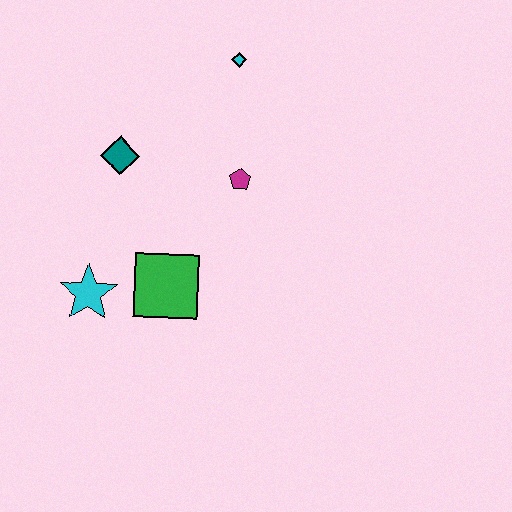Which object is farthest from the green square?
The cyan diamond is farthest from the green square.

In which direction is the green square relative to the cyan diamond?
The green square is below the cyan diamond.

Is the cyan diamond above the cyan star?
Yes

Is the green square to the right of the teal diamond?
Yes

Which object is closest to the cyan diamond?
The magenta pentagon is closest to the cyan diamond.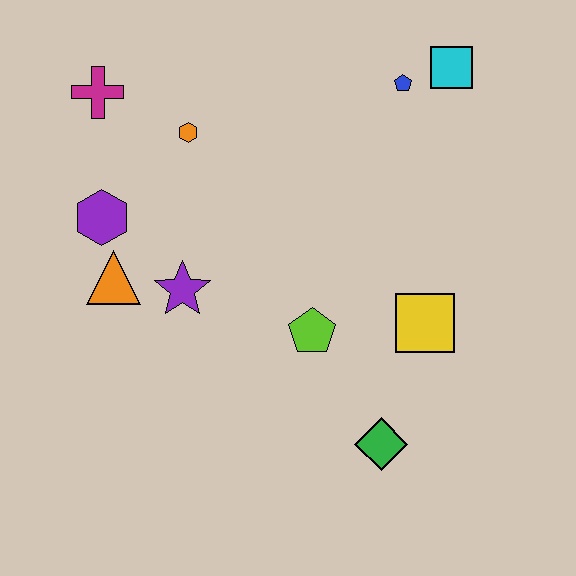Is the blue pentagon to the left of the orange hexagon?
No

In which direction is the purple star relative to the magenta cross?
The purple star is below the magenta cross.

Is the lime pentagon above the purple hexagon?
No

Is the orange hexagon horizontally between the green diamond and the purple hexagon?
Yes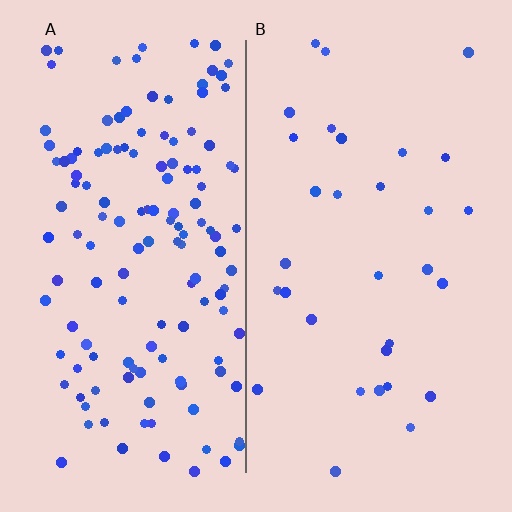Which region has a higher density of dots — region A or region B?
A (the left).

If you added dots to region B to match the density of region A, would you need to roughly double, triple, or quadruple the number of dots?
Approximately quadruple.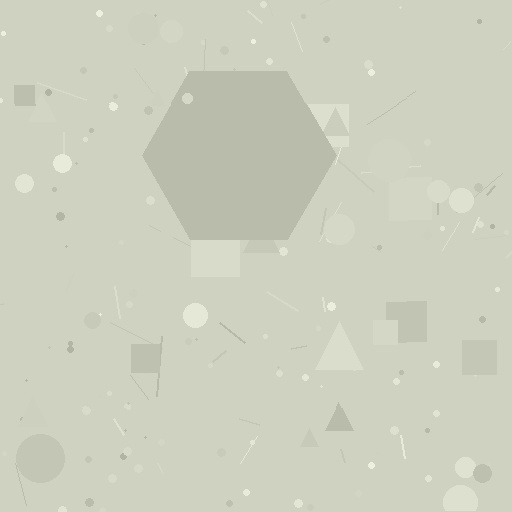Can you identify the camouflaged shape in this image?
The camouflaged shape is a hexagon.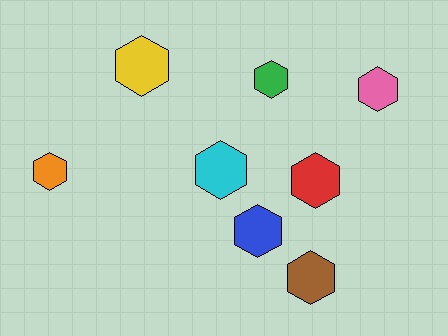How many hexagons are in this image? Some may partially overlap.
There are 8 hexagons.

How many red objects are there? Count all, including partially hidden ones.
There is 1 red object.